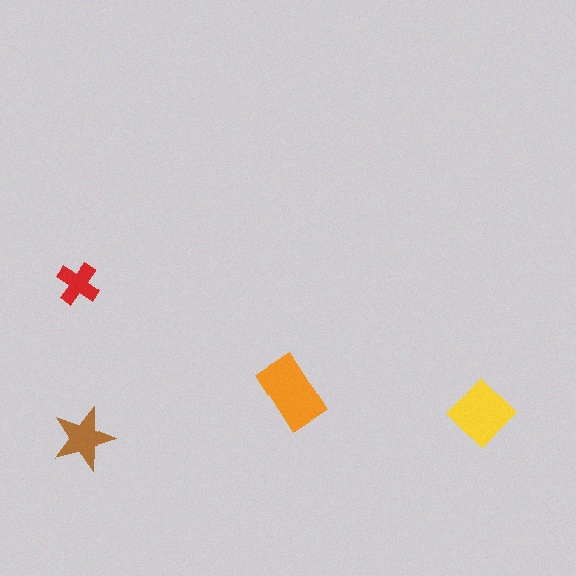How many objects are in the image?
There are 4 objects in the image.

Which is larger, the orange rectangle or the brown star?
The orange rectangle.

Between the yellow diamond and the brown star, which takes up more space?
The yellow diamond.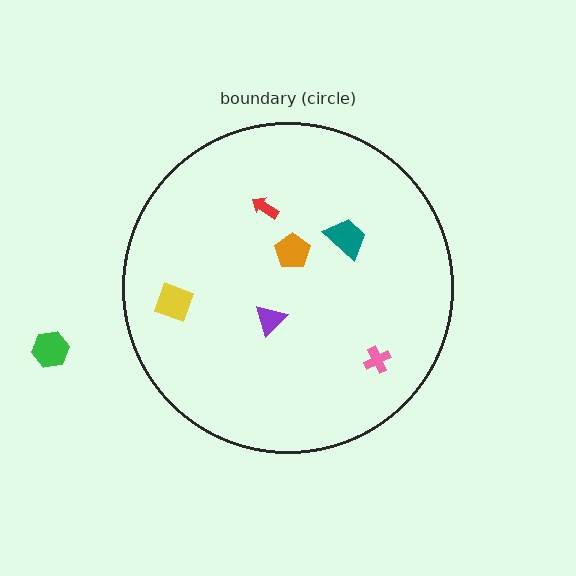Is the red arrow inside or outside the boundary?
Inside.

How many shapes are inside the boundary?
6 inside, 1 outside.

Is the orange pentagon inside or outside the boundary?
Inside.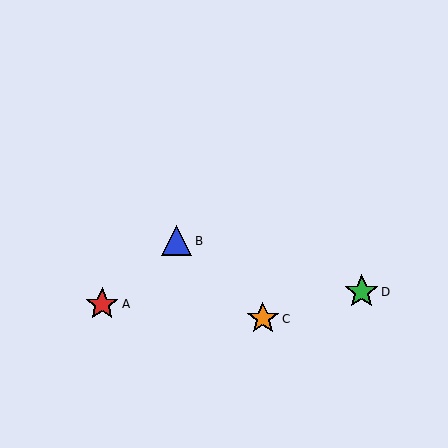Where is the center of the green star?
The center of the green star is at (362, 292).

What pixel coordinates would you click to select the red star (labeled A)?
Click at (102, 304) to select the red star A.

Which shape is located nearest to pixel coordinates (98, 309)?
The red star (labeled A) at (102, 304) is nearest to that location.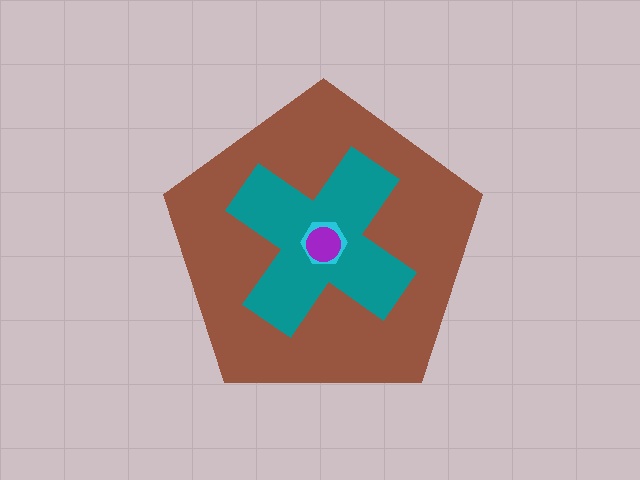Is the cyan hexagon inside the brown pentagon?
Yes.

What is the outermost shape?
The brown pentagon.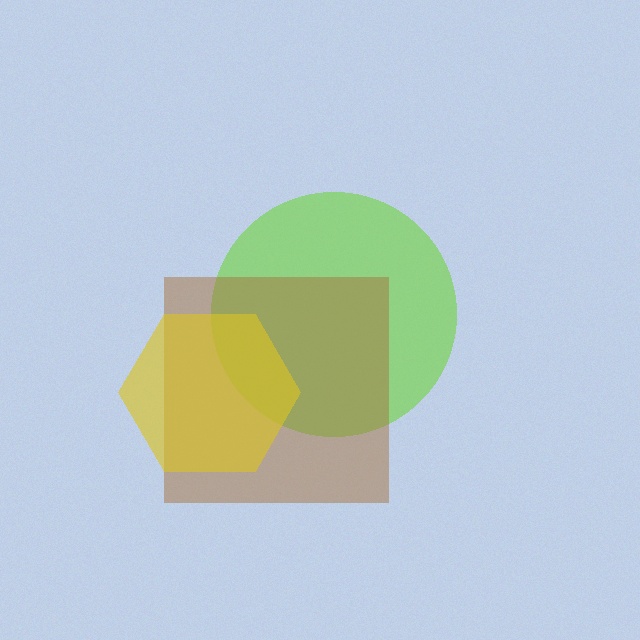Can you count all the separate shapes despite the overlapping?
Yes, there are 3 separate shapes.